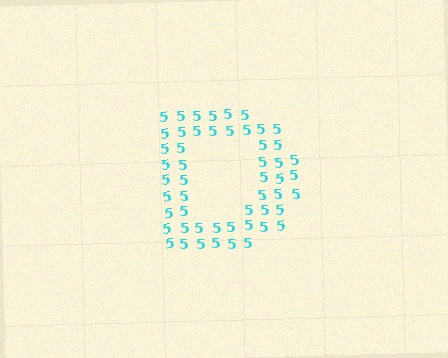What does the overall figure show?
The overall figure shows the letter D.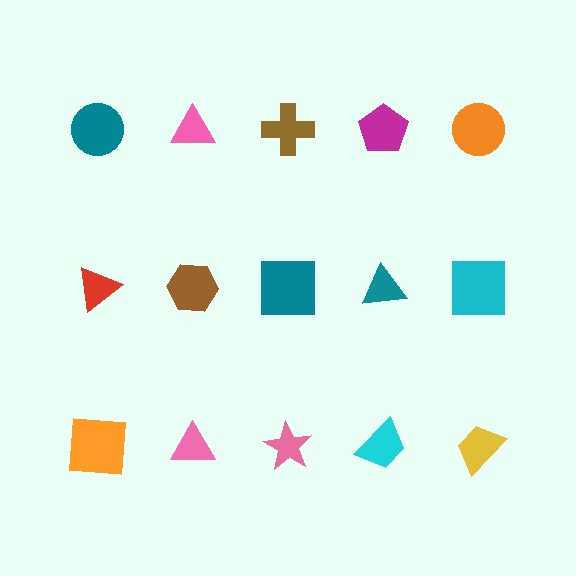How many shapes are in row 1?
5 shapes.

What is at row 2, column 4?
A teal triangle.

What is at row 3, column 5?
A yellow trapezoid.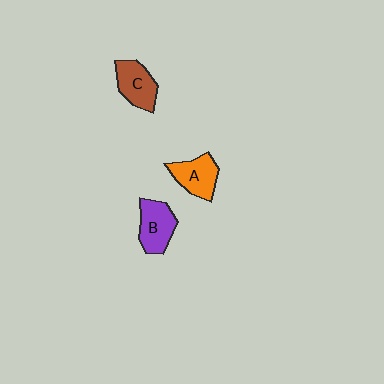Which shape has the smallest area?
Shape A (orange).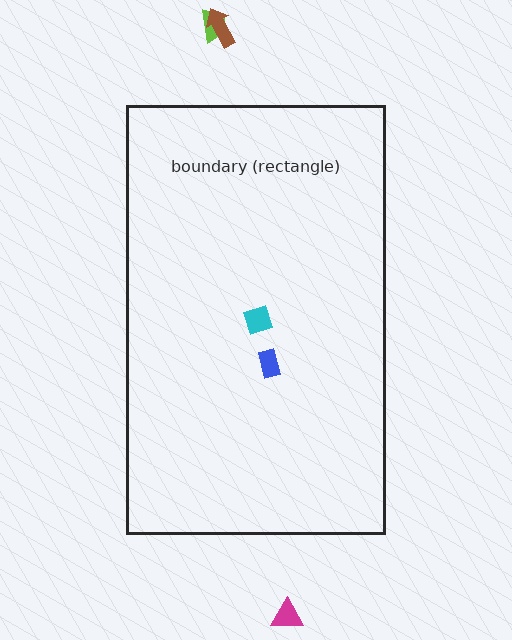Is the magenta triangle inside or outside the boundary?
Outside.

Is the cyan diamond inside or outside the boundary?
Inside.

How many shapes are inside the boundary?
2 inside, 3 outside.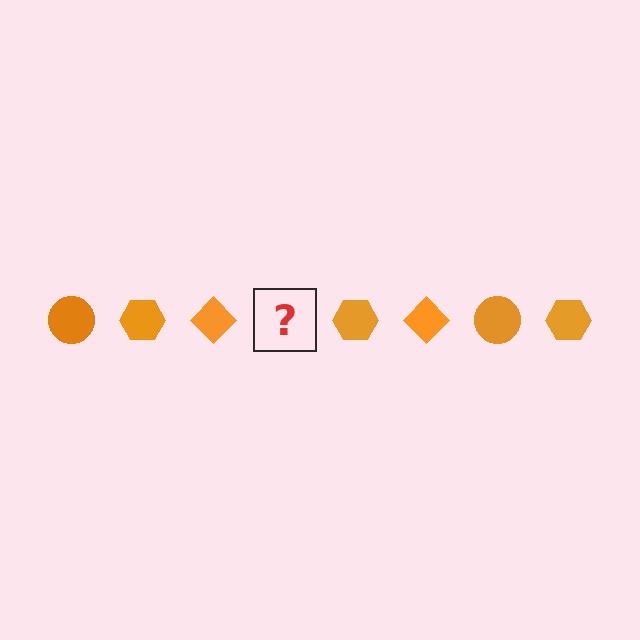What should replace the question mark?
The question mark should be replaced with an orange circle.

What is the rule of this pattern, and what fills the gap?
The rule is that the pattern cycles through circle, hexagon, diamond shapes in orange. The gap should be filled with an orange circle.